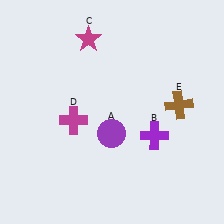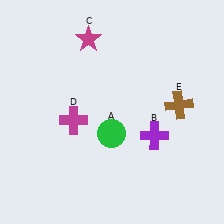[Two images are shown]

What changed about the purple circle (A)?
In Image 1, A is purple. In Image 2, it changed to green.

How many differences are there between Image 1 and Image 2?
There is 1 difference between the two images.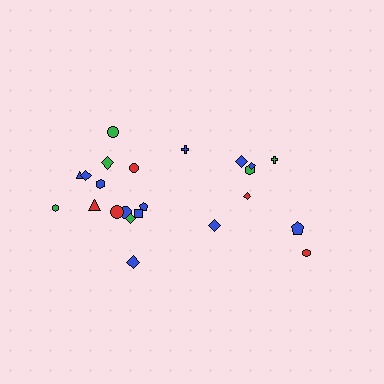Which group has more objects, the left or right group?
The left group.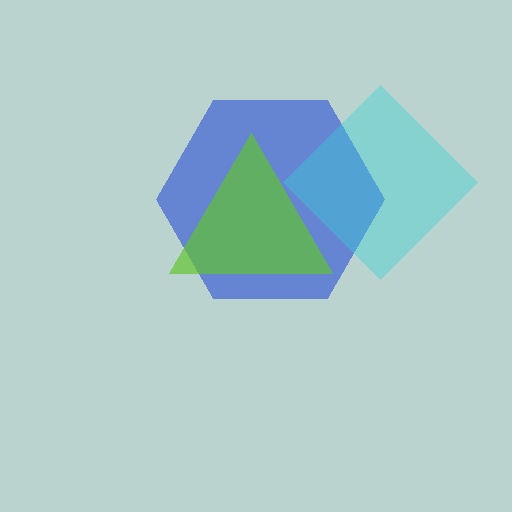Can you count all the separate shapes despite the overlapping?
Yes, there are 3 separate shapes.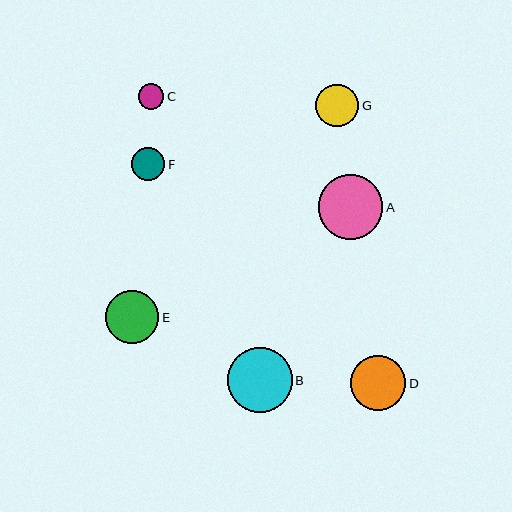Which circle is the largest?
Circle B is the largest with a size of approximately 65 pixels.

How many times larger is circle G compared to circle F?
Circle G is approximately 1.3 times the size of circle F.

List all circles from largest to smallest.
From largest to smallest: B, A, D, E, G, F, C.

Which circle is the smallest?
Circle C is the smallest with a size of approximately 26 pixels.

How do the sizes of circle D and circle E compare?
Circle D and circle E are approximately the same size.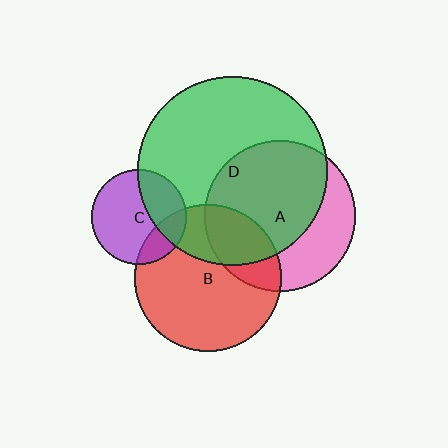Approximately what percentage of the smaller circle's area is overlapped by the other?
Approximately 65%.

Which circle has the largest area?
Circle D (green).